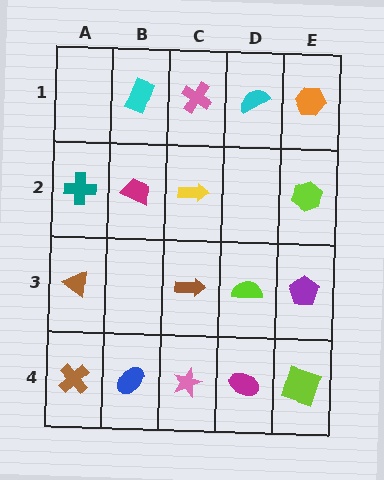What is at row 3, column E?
A purple pentagon.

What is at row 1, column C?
A pink cross.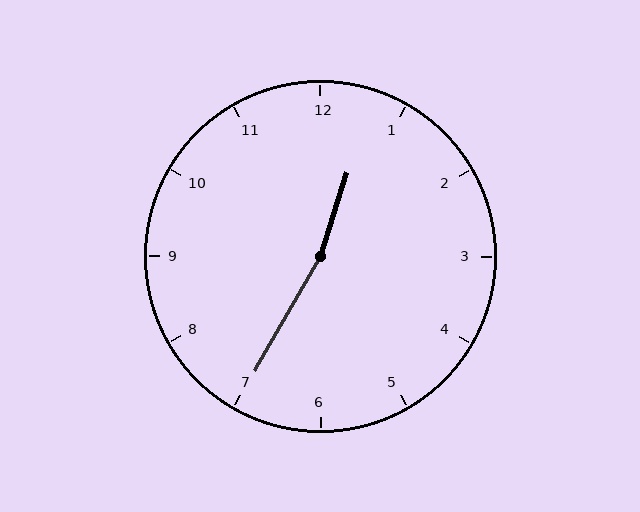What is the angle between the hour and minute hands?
Approximately 168 degrees.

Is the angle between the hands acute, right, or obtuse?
It is obtuse.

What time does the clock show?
12:35.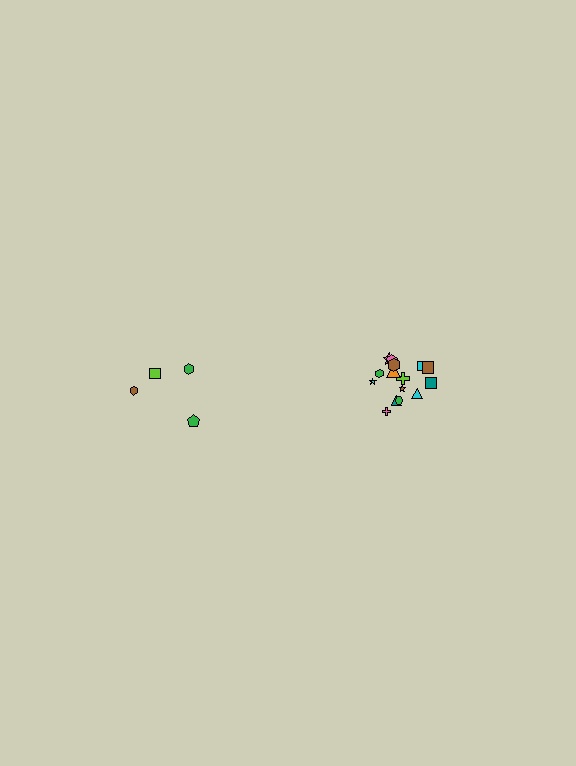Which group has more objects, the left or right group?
The right group.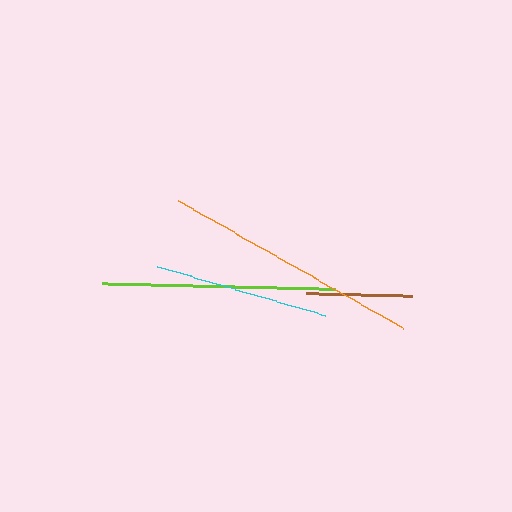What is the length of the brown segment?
The brown segment is approximately 106 pixels long.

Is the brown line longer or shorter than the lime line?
The lime line is longer than the brown line.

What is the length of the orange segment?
The orange segment is approximately 258 pixels long.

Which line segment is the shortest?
The brown line is the shortest at approximately 106 pixels.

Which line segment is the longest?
The orange line is the longest at approximately 258 pixels.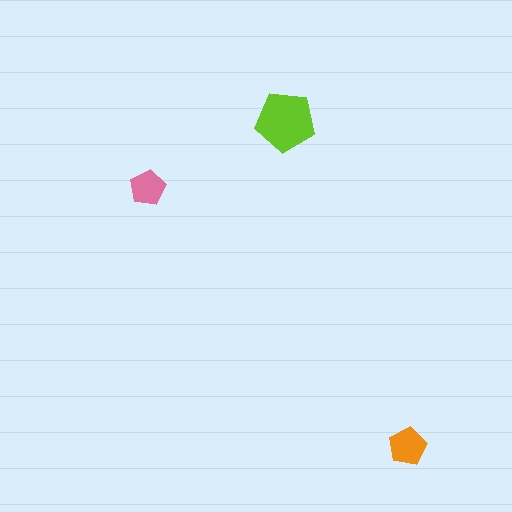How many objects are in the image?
There are 3 objects in the image.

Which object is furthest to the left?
The pink pentagon is leftmost.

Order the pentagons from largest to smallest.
the lime one, the orange one, the pink one.